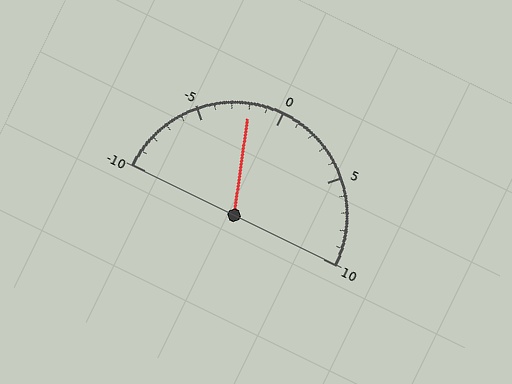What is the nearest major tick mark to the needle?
The nearest major tick mark is 0.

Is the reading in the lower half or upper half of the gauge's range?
The reading is in the lower half of the range (-10 to 10).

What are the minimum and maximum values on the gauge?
The gauge ranges from -10 to 10.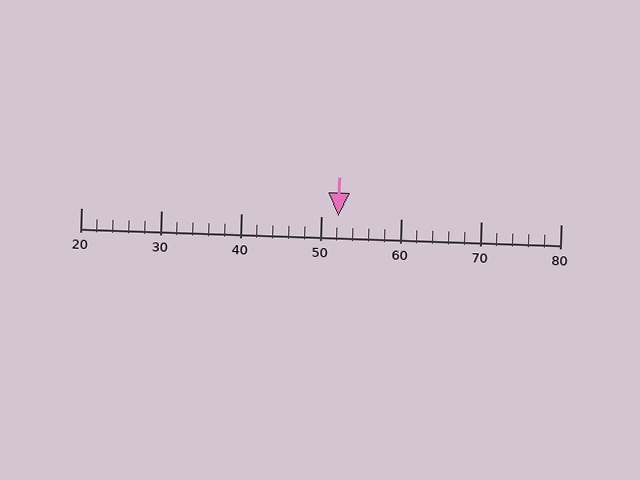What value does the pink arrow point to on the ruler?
The pink arrow points to approximately 52.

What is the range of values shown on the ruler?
The ruler shows values from 20 to 80.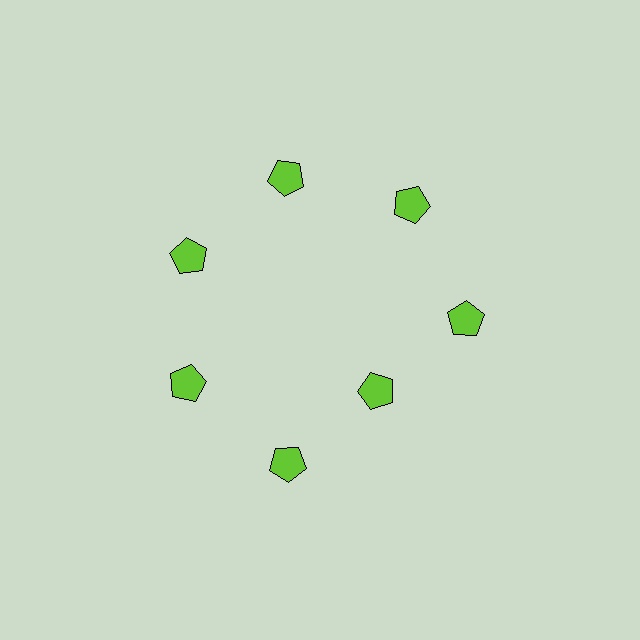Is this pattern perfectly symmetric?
No. The 7 lime pentagons are arranged in a ring, but one element near the 5 o'clock position is pulled inward toward the center, breaking the 7-fold rotational symmetry.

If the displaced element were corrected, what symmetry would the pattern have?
It would have 7-fold rotational symmetry — the pattern would map onto itself every 51 degrees.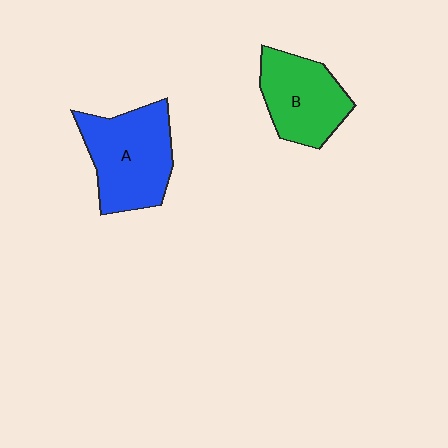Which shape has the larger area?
Shape A (blue).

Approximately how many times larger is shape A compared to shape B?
Approximately 1.2 times.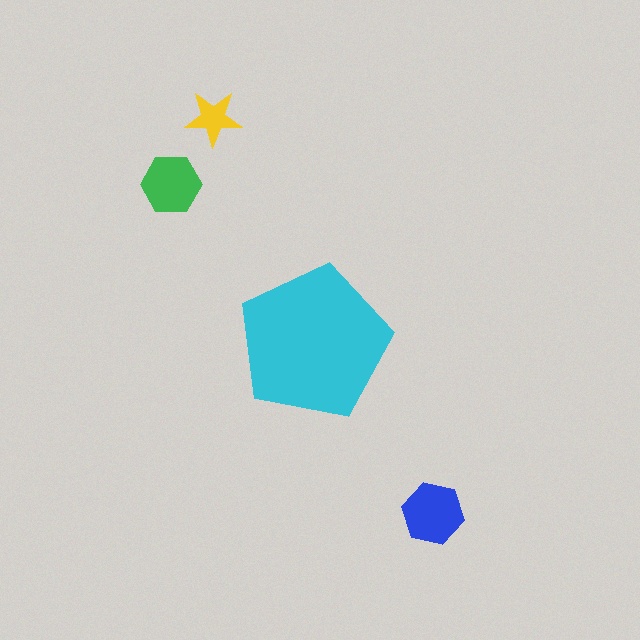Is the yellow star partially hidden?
No, the yellow star is fully visible.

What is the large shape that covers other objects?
A cyan pentagon.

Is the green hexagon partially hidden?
No, the green hexagon is fully visible.